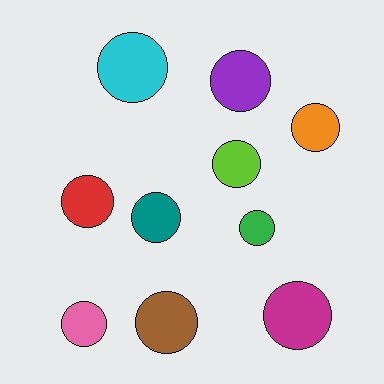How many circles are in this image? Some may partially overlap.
There are 10 circles.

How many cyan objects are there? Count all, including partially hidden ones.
There is 1 cyan object.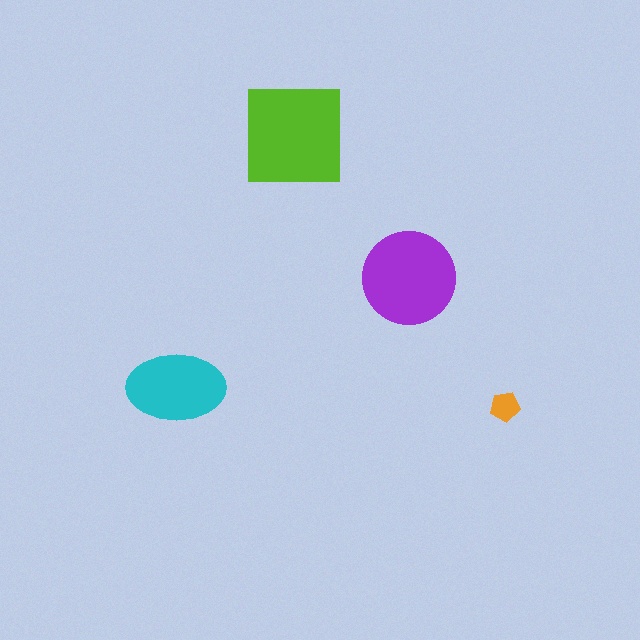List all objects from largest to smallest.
The lime square, the purple circle, the cyan ellipse, the orange pentagon.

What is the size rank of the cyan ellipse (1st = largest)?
3rd.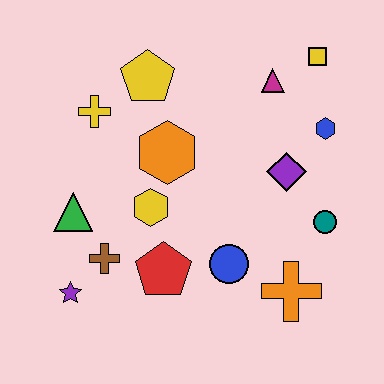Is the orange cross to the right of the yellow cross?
Yes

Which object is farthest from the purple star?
The yellow square is farthest from the purple star.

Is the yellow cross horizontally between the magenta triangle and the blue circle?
No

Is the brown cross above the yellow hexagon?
No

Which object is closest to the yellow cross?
The yellow pentagon is closest to the yellow cross.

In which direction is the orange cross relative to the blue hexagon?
The orange cross is below the blue hexagon.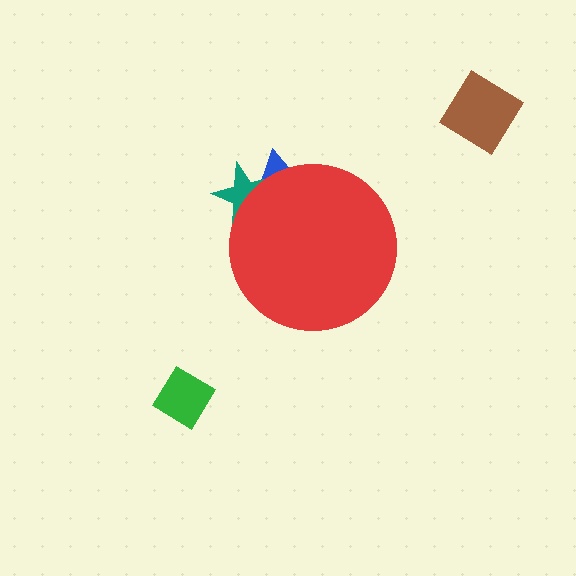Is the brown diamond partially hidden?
No, the brown diamond is fully visible.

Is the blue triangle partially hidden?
Yes, the blue triangle is partially hidden behind the red circle.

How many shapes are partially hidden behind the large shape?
2 shapes are partially hidden.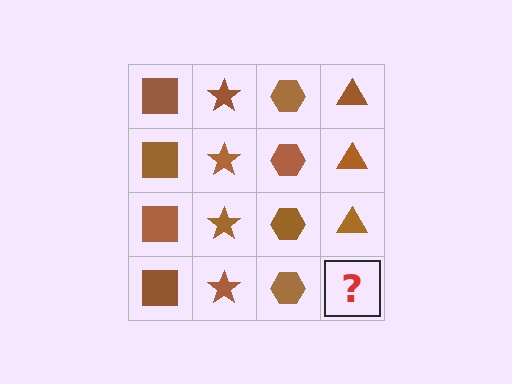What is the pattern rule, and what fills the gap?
The rule is that each column has a consistent shape. The gap should be filled with a brown triangle.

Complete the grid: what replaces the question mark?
The question mark should be replaced with a brown triangle.